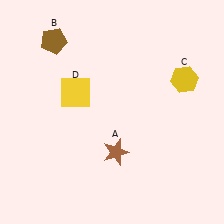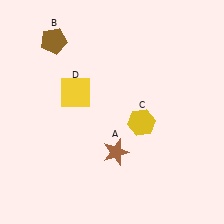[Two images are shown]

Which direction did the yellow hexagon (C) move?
The yellow hexagon (C) moved down.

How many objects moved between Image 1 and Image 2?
1 object moved between the two images.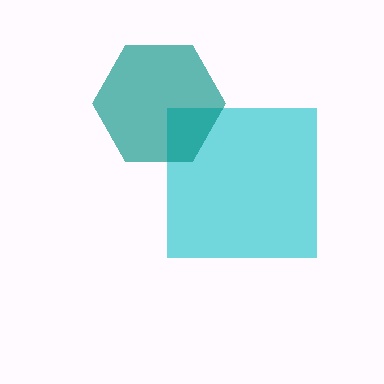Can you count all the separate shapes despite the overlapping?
Yes, there are 2 separate shapes.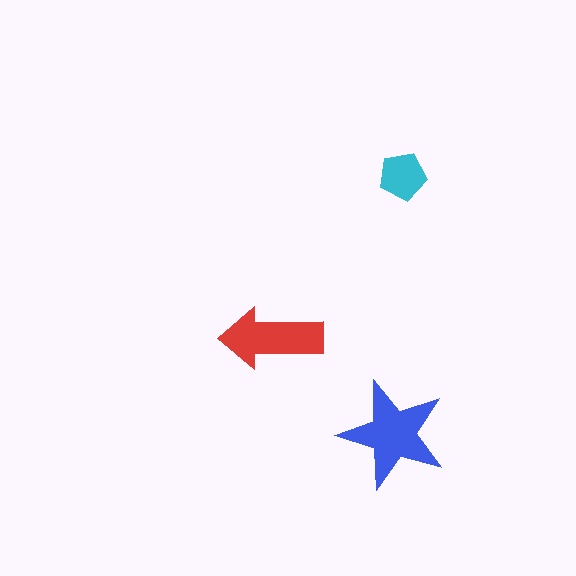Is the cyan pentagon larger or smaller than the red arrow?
Smaller.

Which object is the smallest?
The cyan pentagon.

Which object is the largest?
The blue star.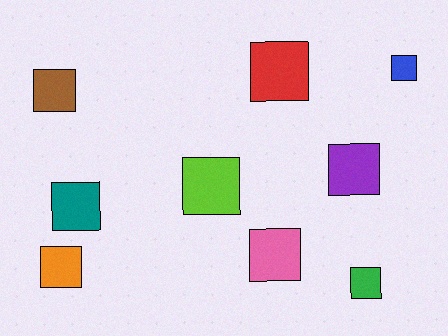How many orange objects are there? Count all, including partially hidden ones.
There is 1 orange object.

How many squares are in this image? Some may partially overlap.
There are 9 squares.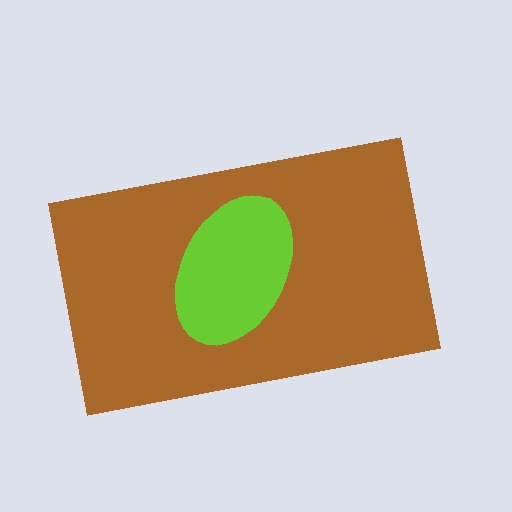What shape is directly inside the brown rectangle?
The lime ellipse.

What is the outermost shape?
The brown rectangle.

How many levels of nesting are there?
2.